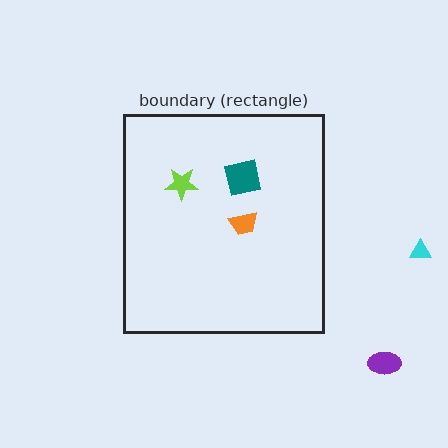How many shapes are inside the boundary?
3 inside, 2 outside.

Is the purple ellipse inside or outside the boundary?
Outside.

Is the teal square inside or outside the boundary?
Inside.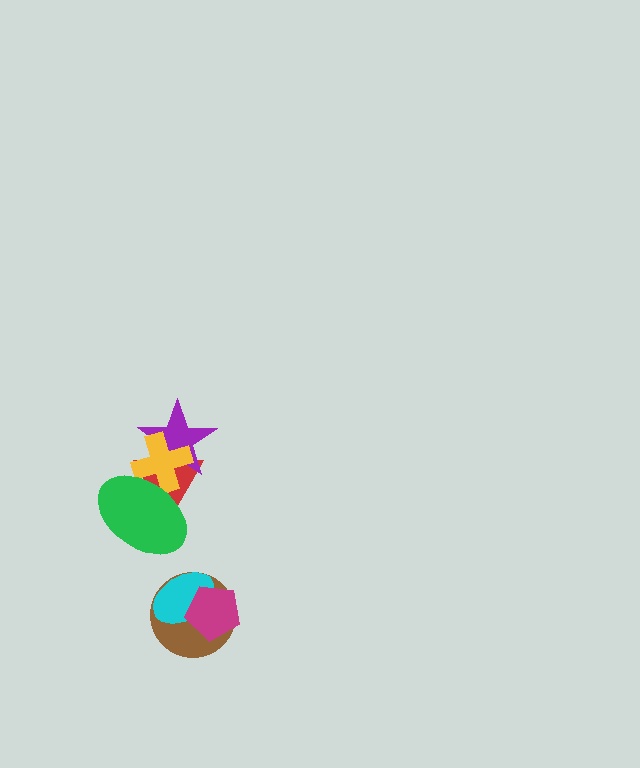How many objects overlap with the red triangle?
3 objects overlap with the red triangle.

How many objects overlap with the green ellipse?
3 objects overlap with the green ellipse.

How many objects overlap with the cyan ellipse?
2 objects overlap with the cyan ellipse.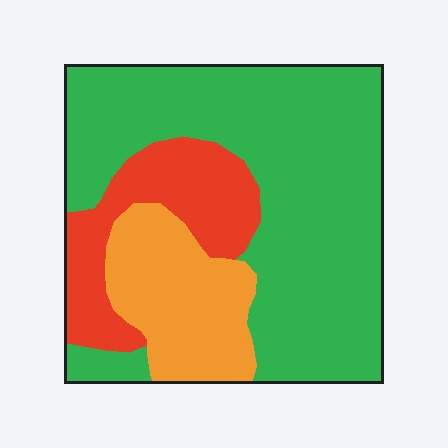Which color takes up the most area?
Green, at roughly 60%.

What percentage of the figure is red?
Red takes up less than a quarter of the figure.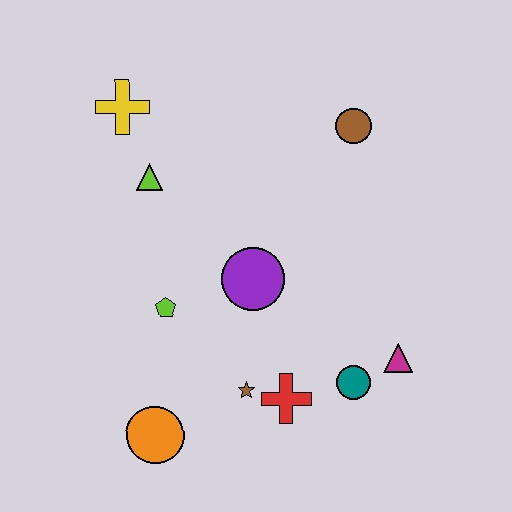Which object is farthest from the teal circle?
The yellow cross is farthest from the teal circle.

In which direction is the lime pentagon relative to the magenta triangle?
The lime pentagon is to the left of the magenta triangle.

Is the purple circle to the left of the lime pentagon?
No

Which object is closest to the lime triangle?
The yellow cross is closest to the lime triangle.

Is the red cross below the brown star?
Yes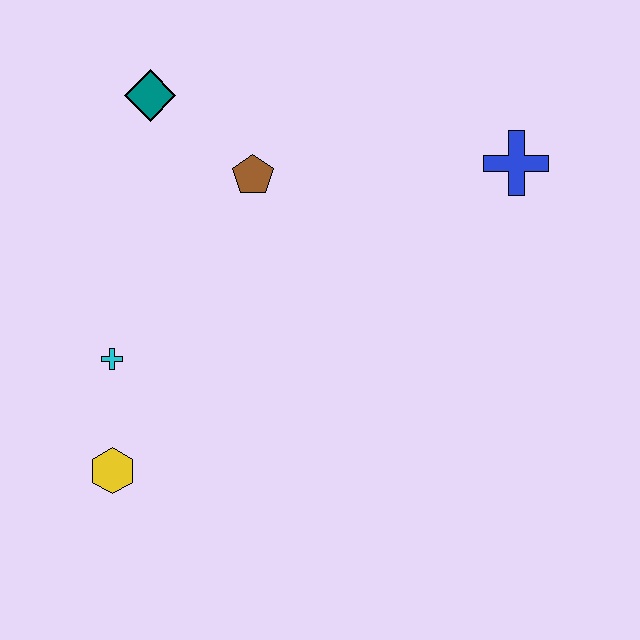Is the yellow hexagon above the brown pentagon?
No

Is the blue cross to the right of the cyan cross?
Yes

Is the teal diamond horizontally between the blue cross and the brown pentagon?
No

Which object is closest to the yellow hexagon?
The cyan cross is closest to the yellow hexagon.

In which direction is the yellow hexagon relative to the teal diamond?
The yellow hexagon is below the teal diamond.